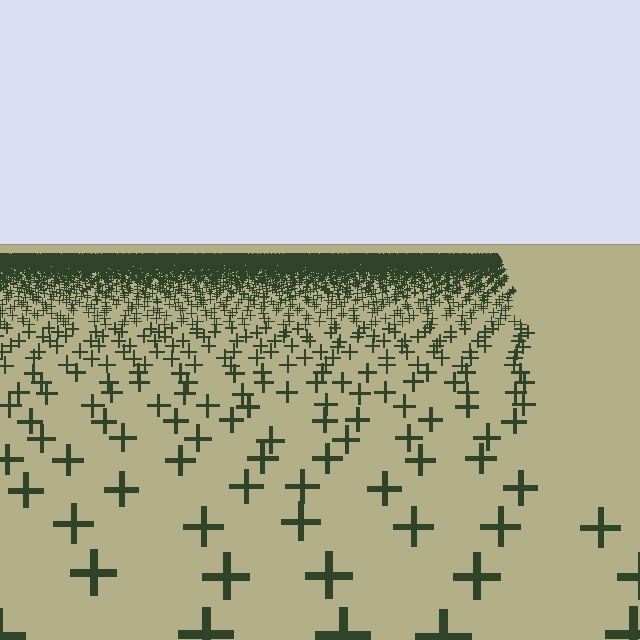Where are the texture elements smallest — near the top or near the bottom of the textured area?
Near the top.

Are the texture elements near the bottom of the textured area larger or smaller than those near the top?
Larger. Near the bottom, elements are closer to the viewer and appear at a bigger on-screen size.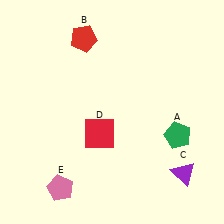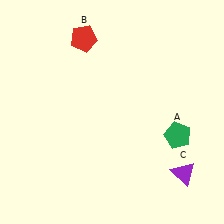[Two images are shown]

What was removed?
The red square (D), the pink pentagon (E) were removed in Image 2.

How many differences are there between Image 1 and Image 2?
There are 2 differences between the two images.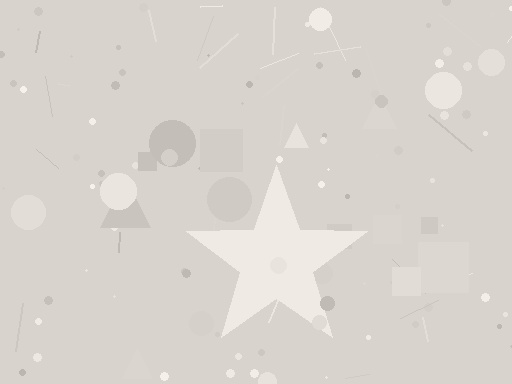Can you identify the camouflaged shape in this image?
The camouflaged shape is a star.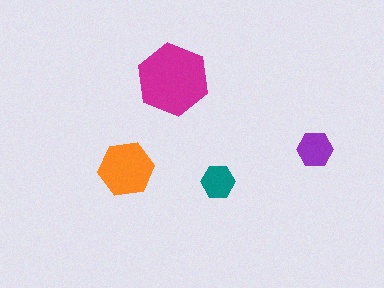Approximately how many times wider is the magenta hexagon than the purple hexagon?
About 2 times wider.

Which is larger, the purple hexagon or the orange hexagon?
The orange one.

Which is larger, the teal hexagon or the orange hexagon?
The orange one.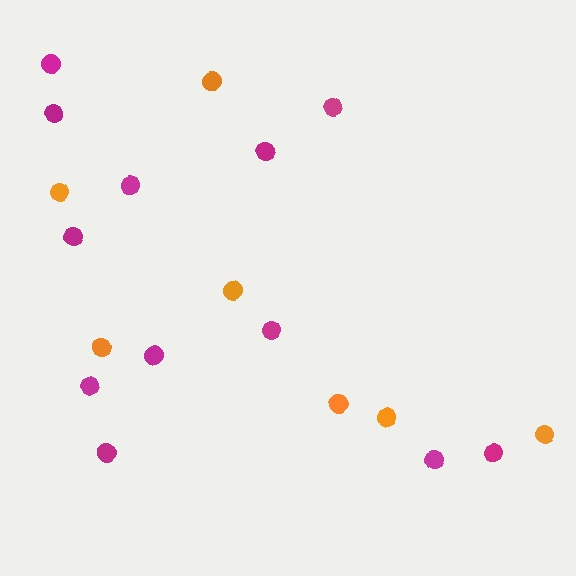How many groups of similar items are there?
There are 2 groups: one group of orange circles (7) and one group of magenta circles (12).